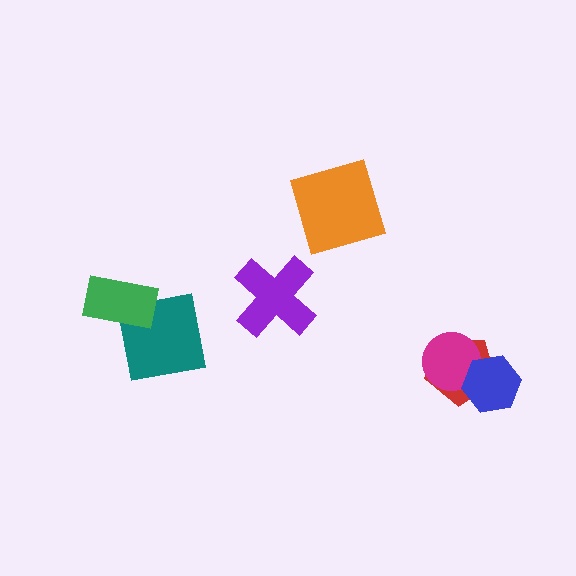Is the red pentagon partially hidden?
Yes, it is partially covered by another shape.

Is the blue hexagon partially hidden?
No, no other shape covers it.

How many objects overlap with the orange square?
0 objects overlap with the orange square.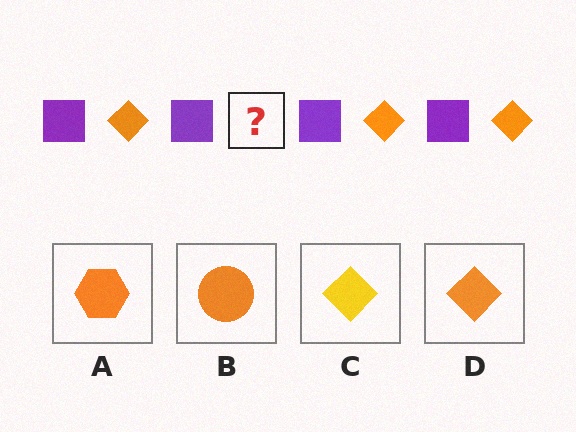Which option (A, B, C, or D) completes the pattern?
D.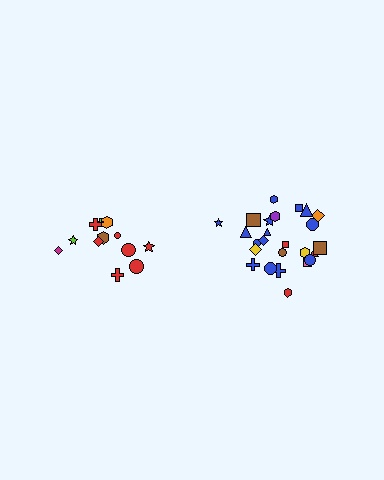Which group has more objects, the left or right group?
The right group.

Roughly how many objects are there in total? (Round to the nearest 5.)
Roughly 35 objects in total.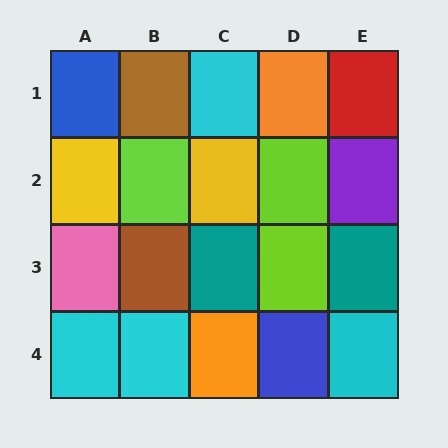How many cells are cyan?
4 cells are cyan.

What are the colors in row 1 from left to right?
Blue, brown, cyan, orange, red.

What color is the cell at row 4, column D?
Blue.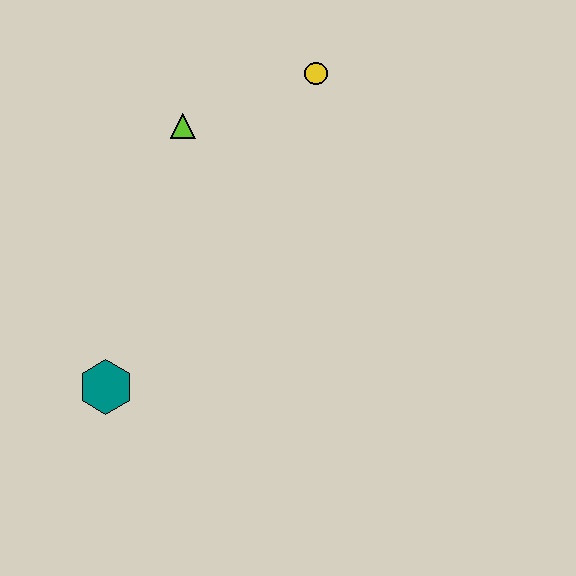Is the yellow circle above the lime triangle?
Yes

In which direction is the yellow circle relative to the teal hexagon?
The yellow circle is above the teal hexagon.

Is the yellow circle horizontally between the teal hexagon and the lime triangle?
No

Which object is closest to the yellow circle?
The lime triangle is closest to the yellow circle.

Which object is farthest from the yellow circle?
The teal hexagon is farthest from the yellow circle.